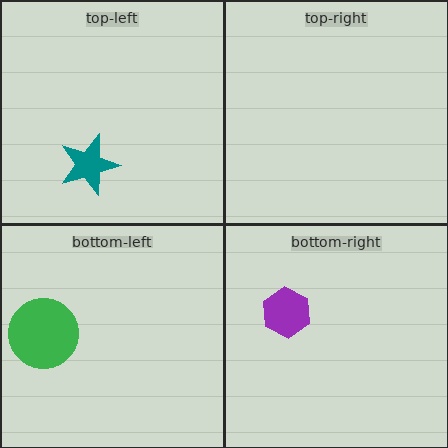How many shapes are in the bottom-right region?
1.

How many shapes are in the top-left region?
1.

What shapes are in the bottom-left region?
The green circle.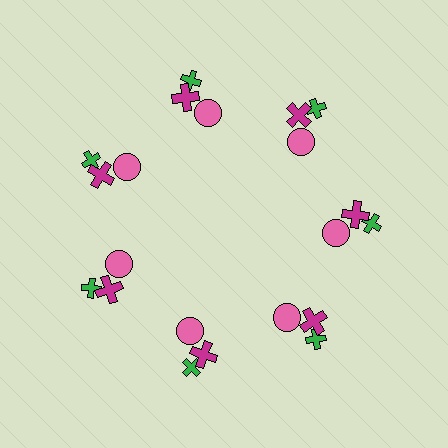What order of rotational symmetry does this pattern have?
This pattern has 7-fold rotational symmetry.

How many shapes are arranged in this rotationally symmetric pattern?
There are 21 shapes, arranged in 7 groups of 3.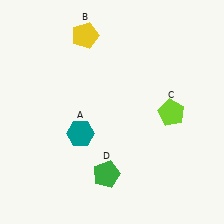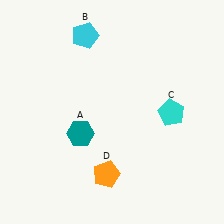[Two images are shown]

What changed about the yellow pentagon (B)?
In Image 1, B is yellow. In Image 2, it changed to cyan.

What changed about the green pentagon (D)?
In Image 1, D is green. In Image 2, it changed to orange.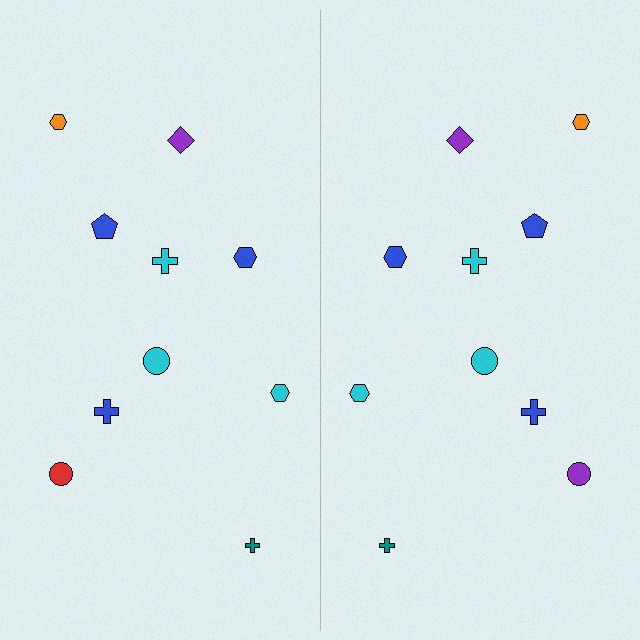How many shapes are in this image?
There are 20 shapes in this image.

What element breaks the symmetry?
The purple circle on the right side breaks the symmetry — its mirror counterpart is red.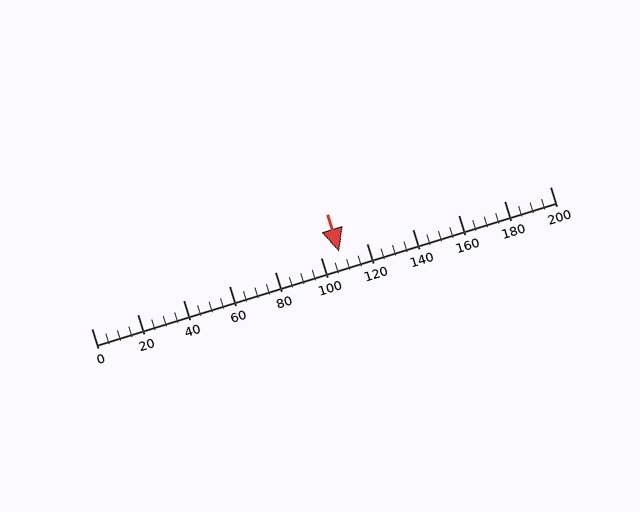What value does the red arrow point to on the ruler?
The red arrow points to approximately 108.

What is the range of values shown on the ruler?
The ruler shows values from 0 to 200.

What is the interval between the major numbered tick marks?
The major tick marks are spaced 20 units apart.